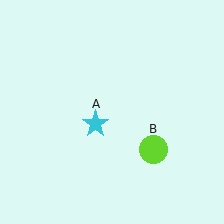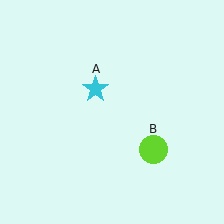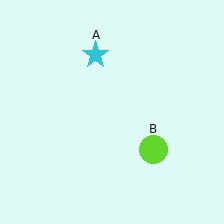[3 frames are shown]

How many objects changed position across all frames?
1 object changed position: cyan star (object A).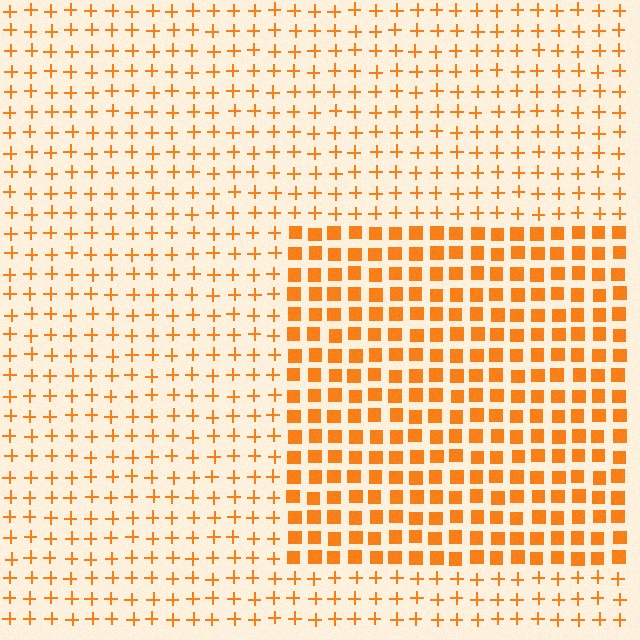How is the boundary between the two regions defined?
The boundary is defined by a change in element shape: squares inside vs. plus signs outside. All elements share the same color and spacing.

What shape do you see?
I see a rectangle.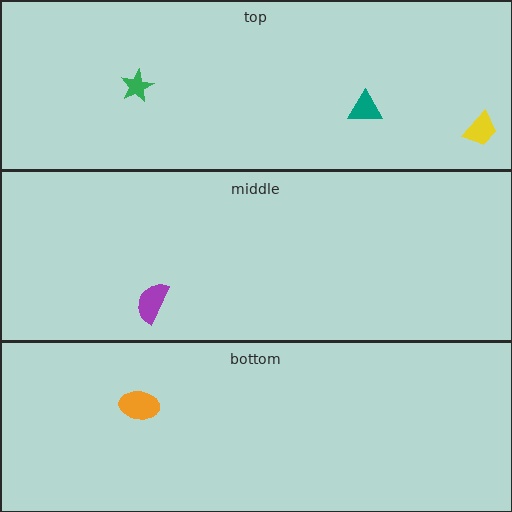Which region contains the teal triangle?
The top region.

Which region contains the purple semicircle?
The middle region.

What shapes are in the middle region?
The purple semicircle.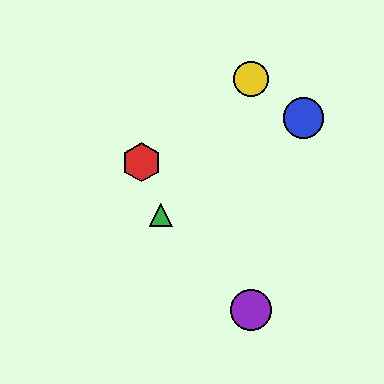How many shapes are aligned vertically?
2 shapes (the yellow circle, the purple circle) are aligned vertically.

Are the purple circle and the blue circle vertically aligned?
No, the purple circle is at x≈251 and the blue circle is at x≈304.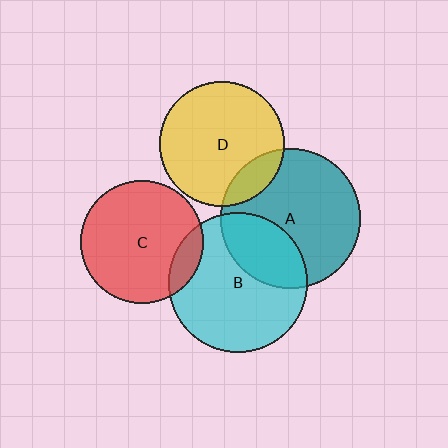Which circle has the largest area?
Circle A (teal).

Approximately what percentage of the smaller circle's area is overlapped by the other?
Approximately 30%.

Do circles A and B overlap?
Yes.